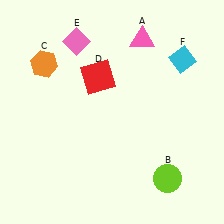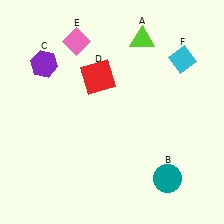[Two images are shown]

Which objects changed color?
A changed from pink to lime. B changed from lime to teal. C changed from orange to purple.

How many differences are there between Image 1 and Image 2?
There are 3 differences between the two images.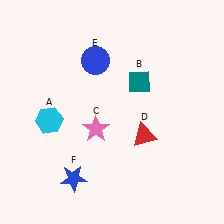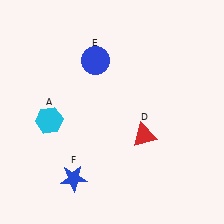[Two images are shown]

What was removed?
The pink star (C), the teal diamond (B) were removed in Image 2.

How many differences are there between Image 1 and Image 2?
There are 2 differences between the two images.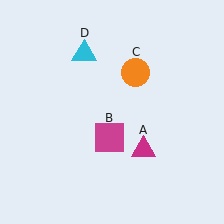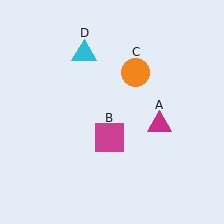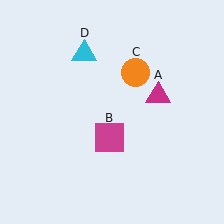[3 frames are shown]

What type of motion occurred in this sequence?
The magenta triangle (object A) rotated counterclockwise around the center of the scene.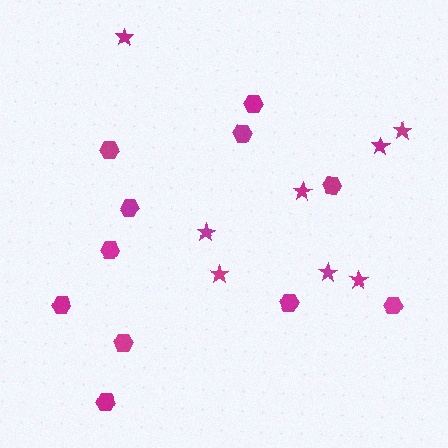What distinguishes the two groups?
There are 2 groups: one group of hexagons (11) and one group of stars (8).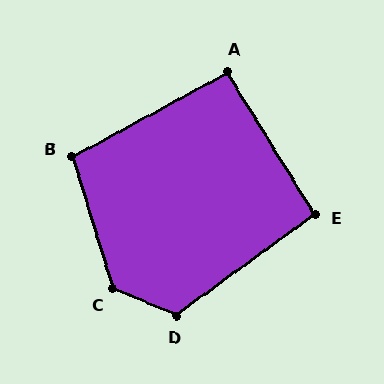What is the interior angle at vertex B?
Approximately 102 degrees (obtuse).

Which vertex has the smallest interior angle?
A, at approximately 93 degrees.